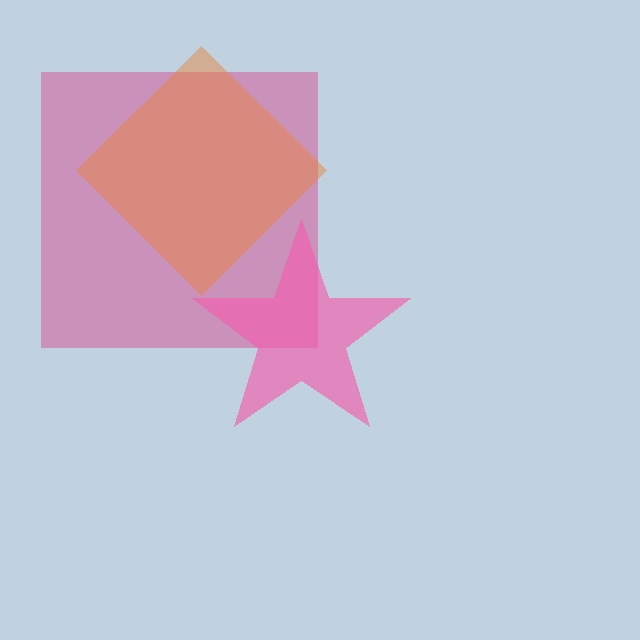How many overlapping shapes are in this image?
There are 3 overlapping shapes in the image.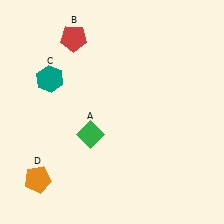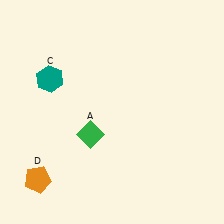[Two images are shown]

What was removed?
The red pentagon (B) was removed in Image 2.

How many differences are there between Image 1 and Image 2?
There is 1 difference between the two images.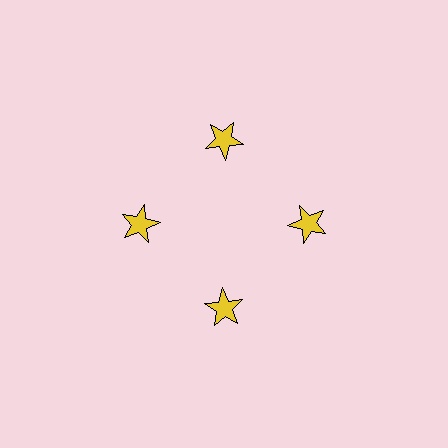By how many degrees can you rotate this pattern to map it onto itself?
The pattern maps onto itself every 90 degrees of rotation.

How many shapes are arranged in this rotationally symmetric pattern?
There are 4 shapes, arranged in 4 groups of 1.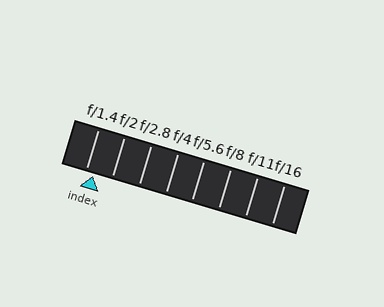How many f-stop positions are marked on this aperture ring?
There are 8 f-stop positions marked.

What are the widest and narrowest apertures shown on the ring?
The widest aperture shown is f/1.4 and the narrowest is f/16.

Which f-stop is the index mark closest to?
The index mark is closest to f/1.4.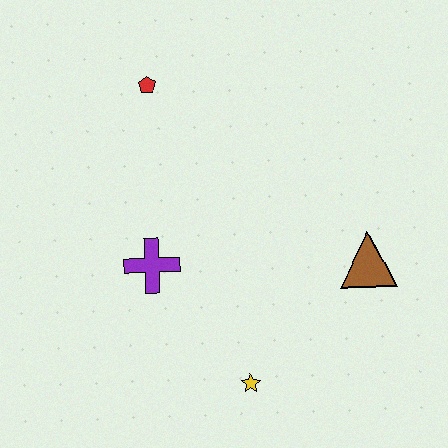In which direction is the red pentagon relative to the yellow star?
The red pentagon is above the yellow star.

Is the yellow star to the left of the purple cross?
No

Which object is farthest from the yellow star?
The red pentagon is farthest from the yellow star.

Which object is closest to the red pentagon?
The purple cross is closest to the red pentagon.